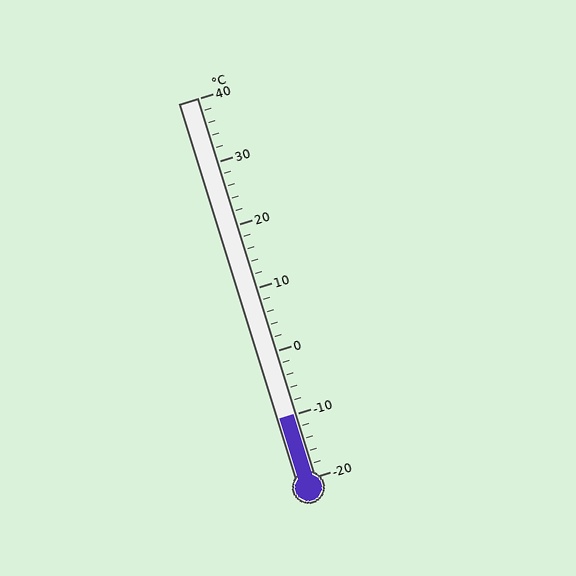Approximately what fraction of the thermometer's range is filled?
The thermometer is filled to approximately 15% of its range.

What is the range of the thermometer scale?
The thermometer scale ranges from -20°C to 40°C.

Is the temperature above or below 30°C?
The temperature is below 30°C.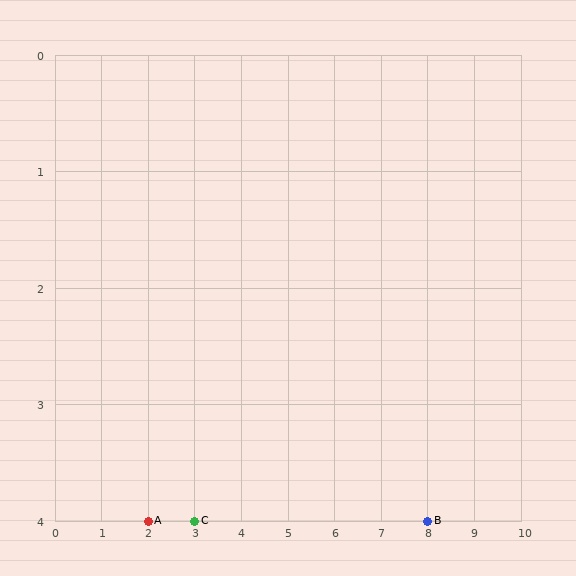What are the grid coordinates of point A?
Point A is at grid coordinates (2, 4).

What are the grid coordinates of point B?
Point B is at grid coordinates (8, 4).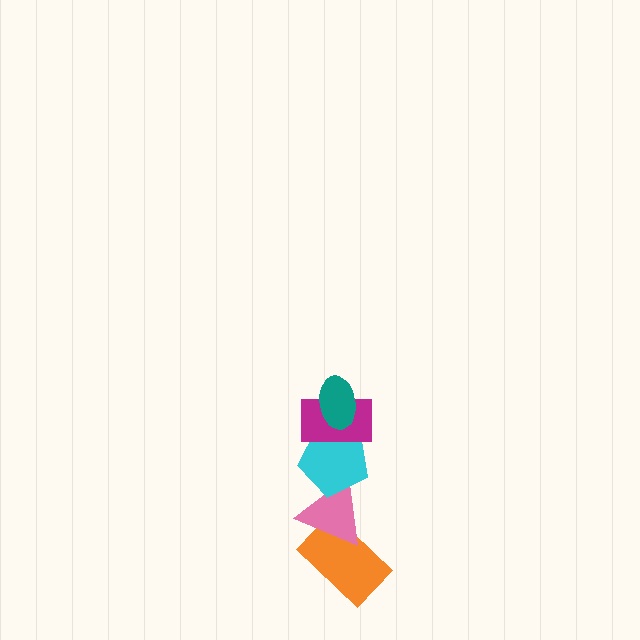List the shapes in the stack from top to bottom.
From top to bottom: the teal ellipse, the magenta rectangle, the cyan pentagon, the pink triangle, the orange rectangle.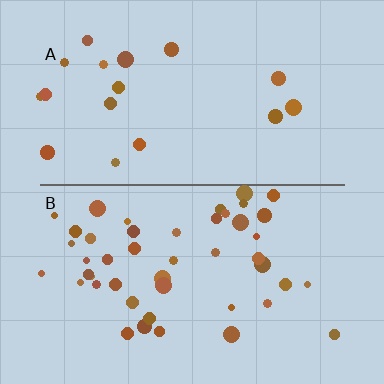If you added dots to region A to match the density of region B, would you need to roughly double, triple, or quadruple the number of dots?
Approximately triple.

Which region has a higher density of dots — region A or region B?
B (the bottom).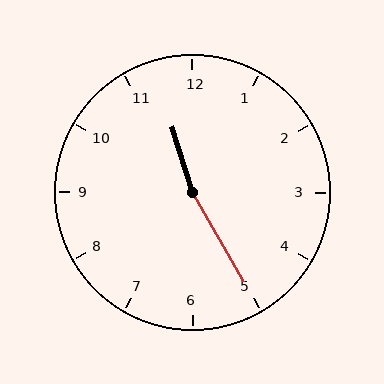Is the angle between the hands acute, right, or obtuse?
It is obtuse.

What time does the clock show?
11:25.